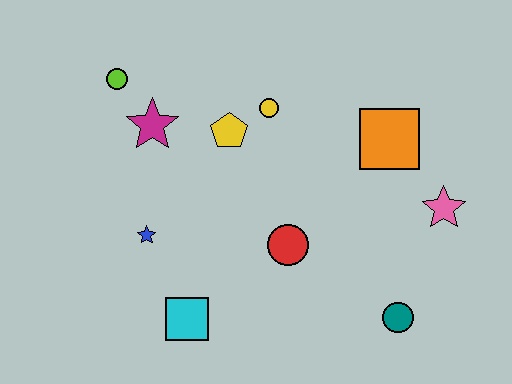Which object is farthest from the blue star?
The pink star is farthest from the blue star.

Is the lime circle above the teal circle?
Yes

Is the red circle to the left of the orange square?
Yes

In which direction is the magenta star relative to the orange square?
The magenta star is to the left of the orange square.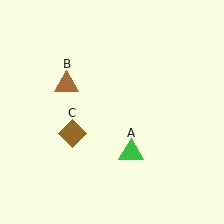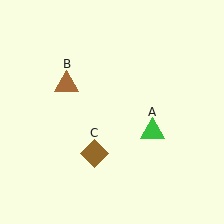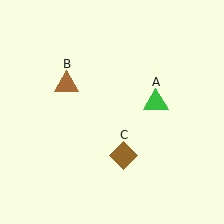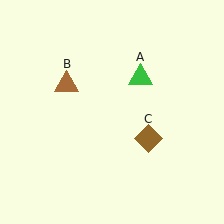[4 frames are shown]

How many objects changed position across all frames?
2 objects changed position: green triangle (object A), brown diamond (object C).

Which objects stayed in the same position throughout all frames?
Brown triangle (object B) remained stationary.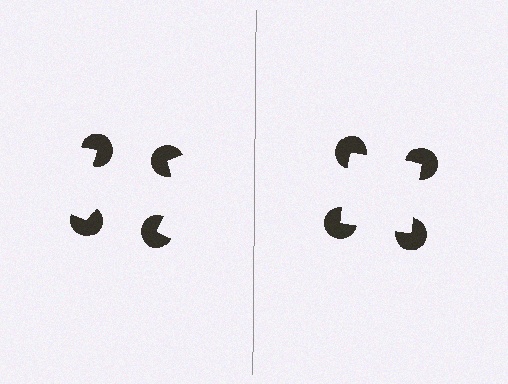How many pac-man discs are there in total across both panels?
8 — 4 on each side.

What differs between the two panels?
The pac-man discs are positioned identically on both sides; only the wedge orientations differ. On the right they align to a square; on the left they are misaligned.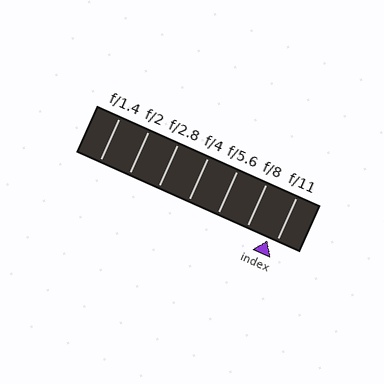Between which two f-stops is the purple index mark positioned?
The index mark is between f/8 and f/11.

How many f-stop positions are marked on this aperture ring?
There are 7 f-stop positions marked.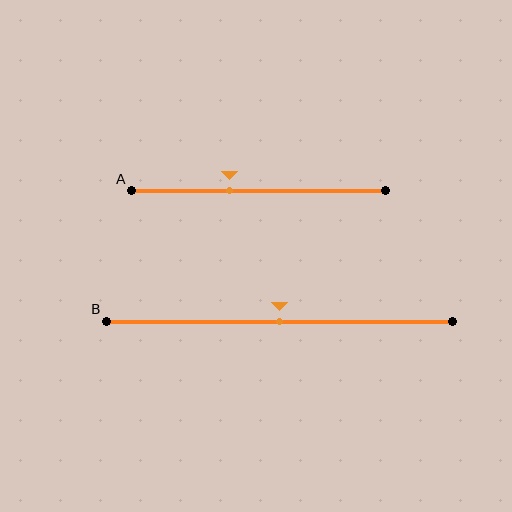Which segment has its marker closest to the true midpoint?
Segment B has its marker closest to the true midpoint.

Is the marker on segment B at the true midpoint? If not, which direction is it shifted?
Yes, the marker on segment B is at the true midpoint.